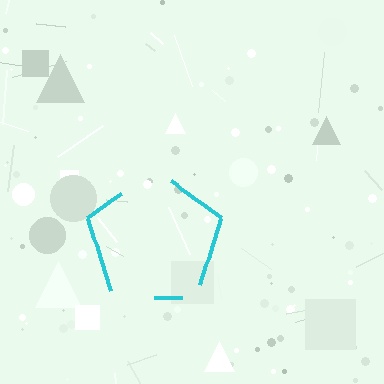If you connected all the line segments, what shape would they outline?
They would outline a pentagon.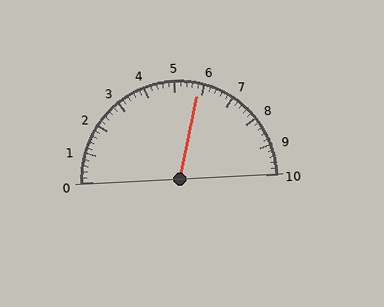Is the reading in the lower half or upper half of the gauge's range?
The reading is in the upper half of the range (0 to 10).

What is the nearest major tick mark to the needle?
The nearest major tick mark is 6.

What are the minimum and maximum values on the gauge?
The gauge ranges from 0 to 10.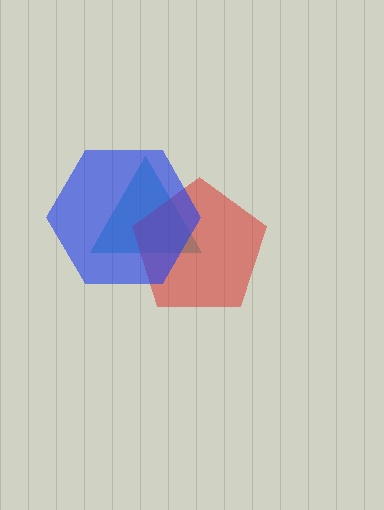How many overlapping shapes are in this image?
There are 3 overlapping shapes in the image.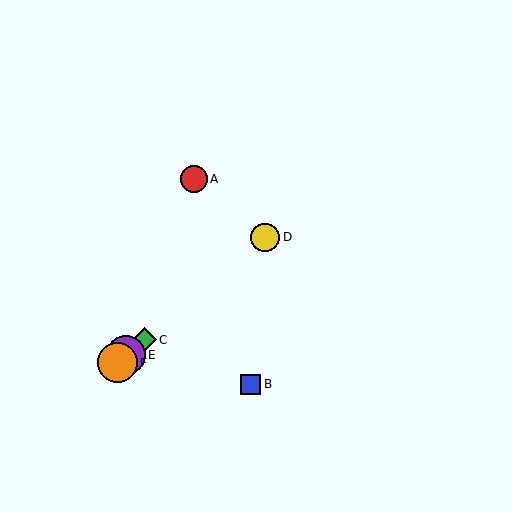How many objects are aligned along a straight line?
4 objects (C, D, E, F) are aligned along a straight line.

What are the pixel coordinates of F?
Object F is at (117, 363).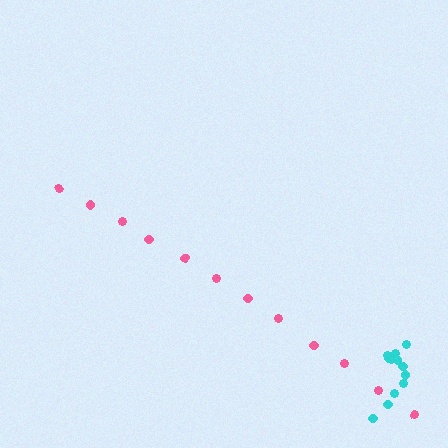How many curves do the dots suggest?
There are 2 distinct paths.